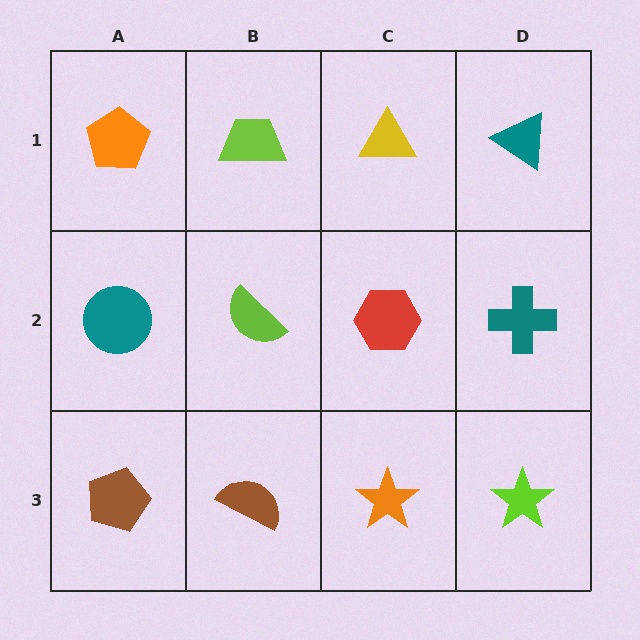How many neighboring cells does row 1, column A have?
2.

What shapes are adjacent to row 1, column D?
A teal cross (row 2, column D), a yellow triangle (row 1, column C).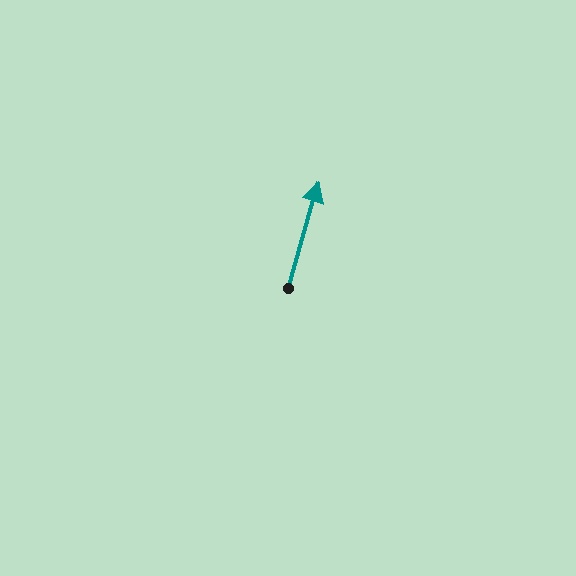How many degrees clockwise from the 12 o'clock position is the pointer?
Approximately 16 degrees.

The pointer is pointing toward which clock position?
Roughly 1 o'clock.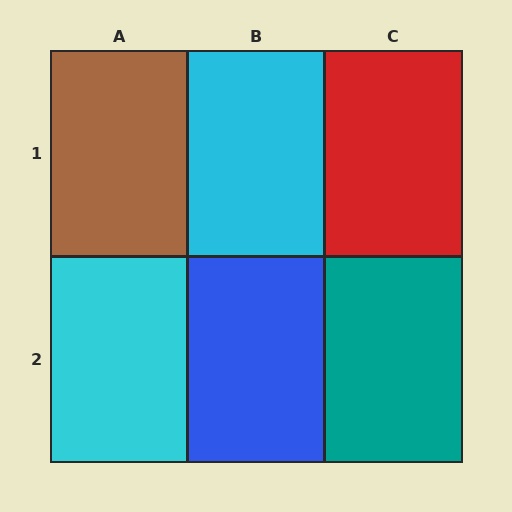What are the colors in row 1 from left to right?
Brown, cyan, red.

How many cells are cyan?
2 cells are cyan.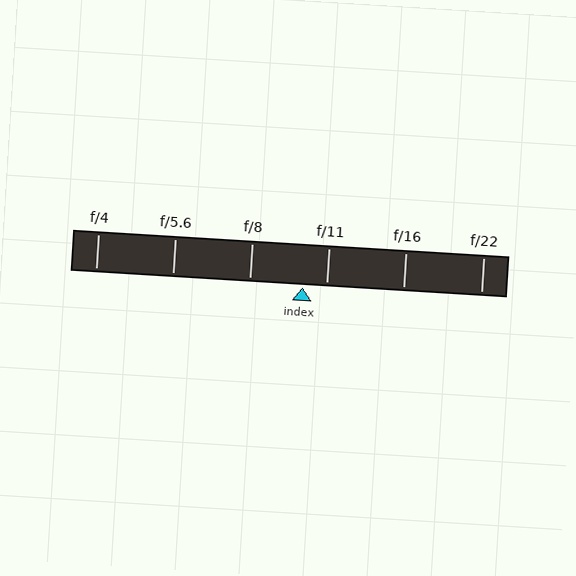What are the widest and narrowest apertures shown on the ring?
The widest aperture shown is f/4 and the narrowest is f/22.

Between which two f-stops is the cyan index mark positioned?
The index mark is between f/8 and f/11.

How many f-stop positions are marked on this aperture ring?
There are 6 f-stop positions marked.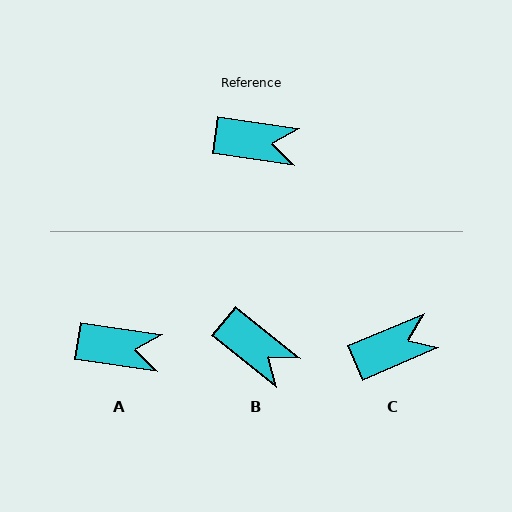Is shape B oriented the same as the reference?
No, it is off by about 31 degrees.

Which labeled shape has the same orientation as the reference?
A.